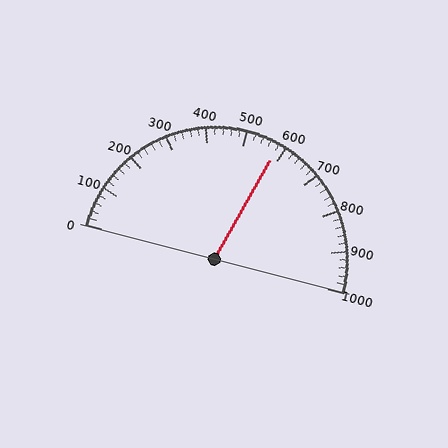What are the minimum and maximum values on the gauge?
The gauge ranges from 0 to 1000.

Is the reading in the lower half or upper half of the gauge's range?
The reading is in the upper half of the range (0 to 1000).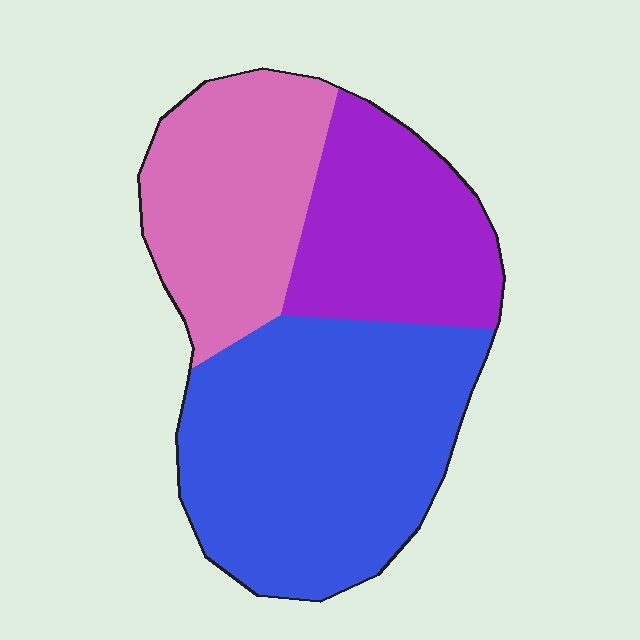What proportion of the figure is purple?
Purple takes up about one quarter (1/4) of the figure.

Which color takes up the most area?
Blue, at roughly 45%.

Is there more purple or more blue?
Blue.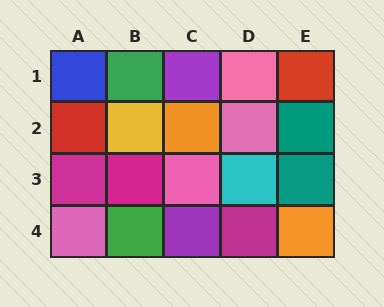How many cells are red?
2 cells are red.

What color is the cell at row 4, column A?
Pink.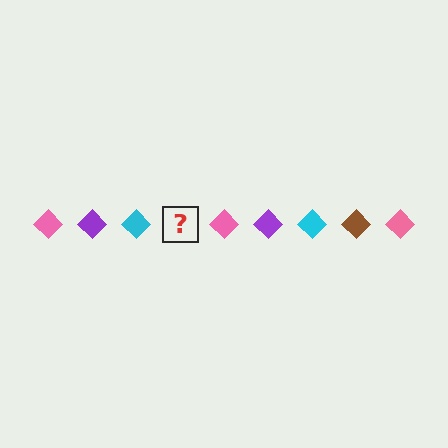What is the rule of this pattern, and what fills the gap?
The rule is that the pattern cycles through pink, purple, cyan, brown diamonds. The gap should be filled with a brown diamond.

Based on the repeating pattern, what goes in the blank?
The blank should be a brown diamond.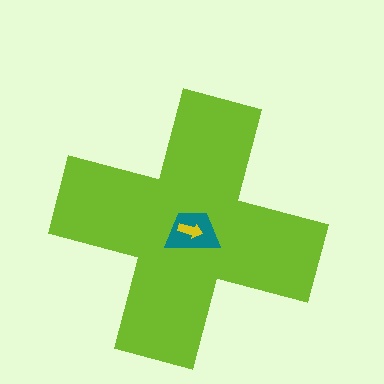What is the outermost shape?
The lime cross.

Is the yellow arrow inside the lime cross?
Yes.